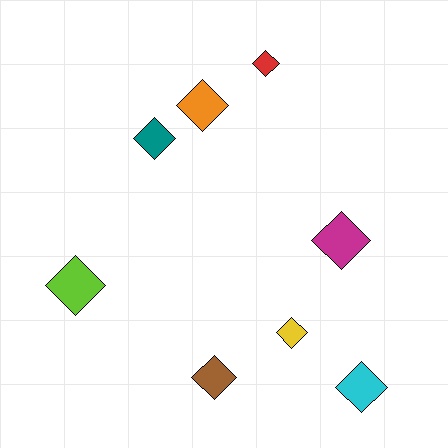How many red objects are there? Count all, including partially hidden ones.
There is 1 red object.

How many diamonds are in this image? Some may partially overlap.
There are 8 diamonds.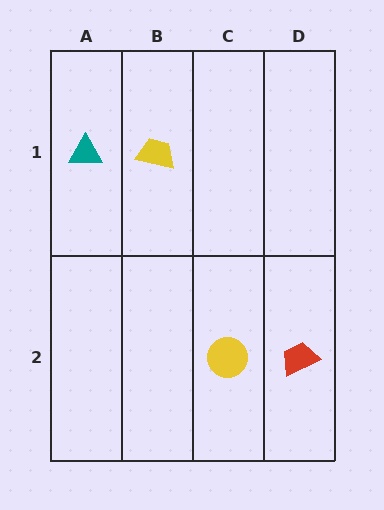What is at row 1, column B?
A yellow trapezoid.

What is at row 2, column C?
A yellow circle.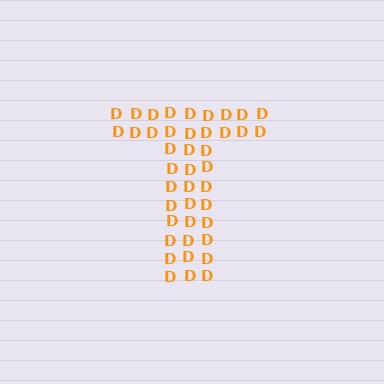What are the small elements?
The small elements are letter D's.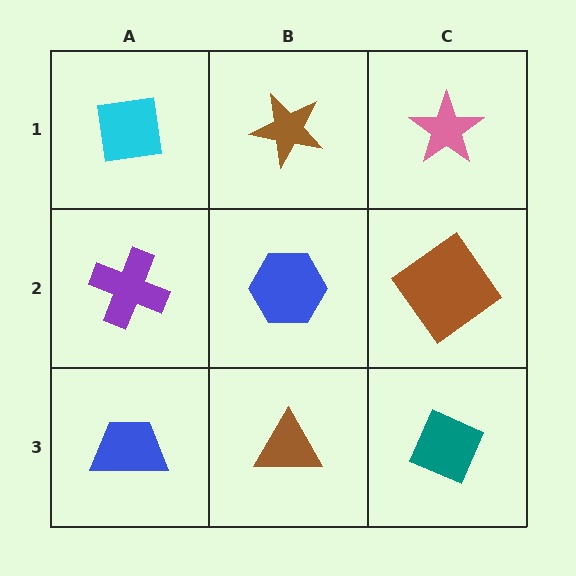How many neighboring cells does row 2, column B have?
4.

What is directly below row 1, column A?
A purple cross.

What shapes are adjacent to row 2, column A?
A cyan square (row 1, column A), a blue trapezoid (row 3, column A), a blue hexagon (row 2, column B).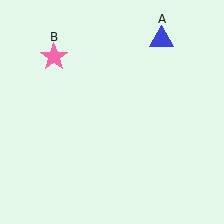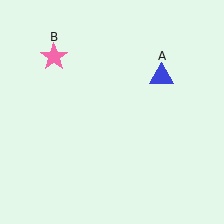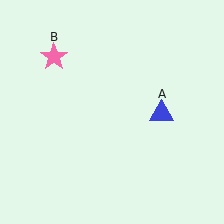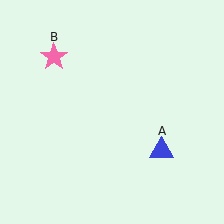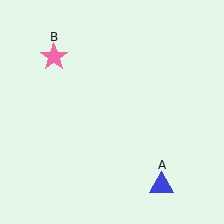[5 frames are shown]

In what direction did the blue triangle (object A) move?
The blue triangle (object A) moved down.